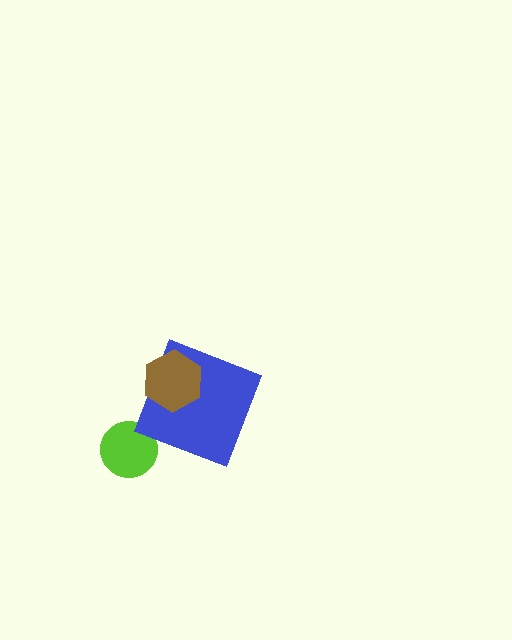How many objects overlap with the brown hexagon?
1 object overlaps with the brown hexagon.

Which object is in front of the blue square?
The brown hexagon is in front of the blue square.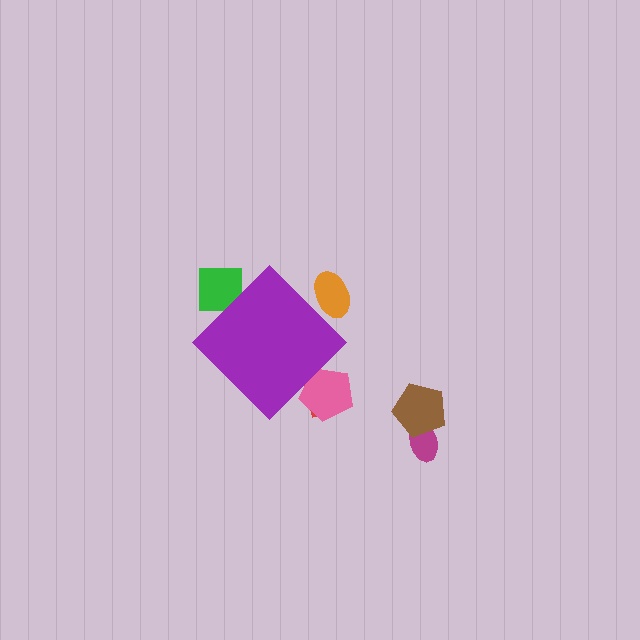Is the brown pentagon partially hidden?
No, the brown pentagon is fully visible.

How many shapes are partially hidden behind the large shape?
4 shapes are partially hidden.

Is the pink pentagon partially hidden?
Yes, the pink pentagon is partially hidden behind the purple diamond.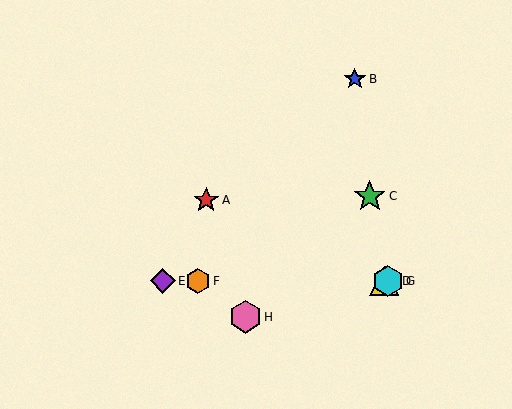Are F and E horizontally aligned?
Yes, both are at y≈281.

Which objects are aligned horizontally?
Objects D, E, F, G are aligned horizontally.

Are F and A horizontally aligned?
No, F is at y≈281 and A is at y≈200.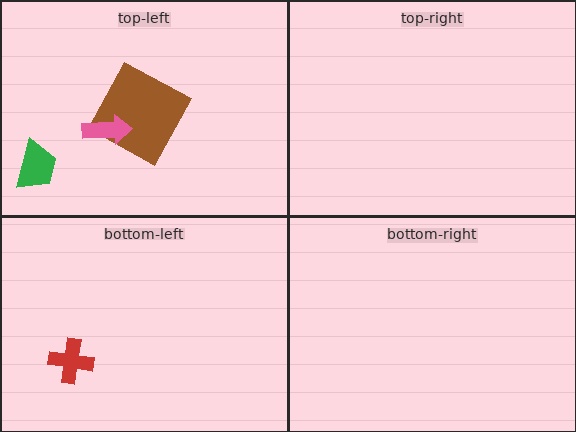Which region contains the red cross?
The bottom-left region.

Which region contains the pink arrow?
The top-left region.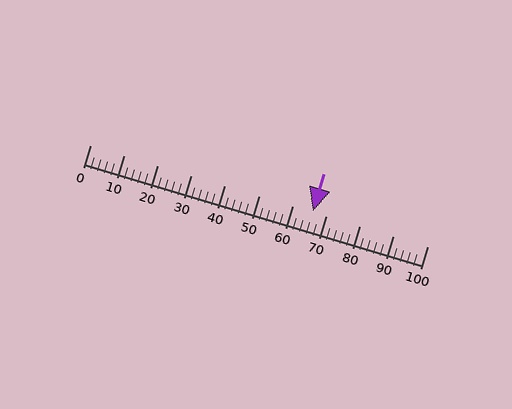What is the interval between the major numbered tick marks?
The major tick marks are spaced 10 units apart.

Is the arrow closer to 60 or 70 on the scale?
The arrow is closer to 70.